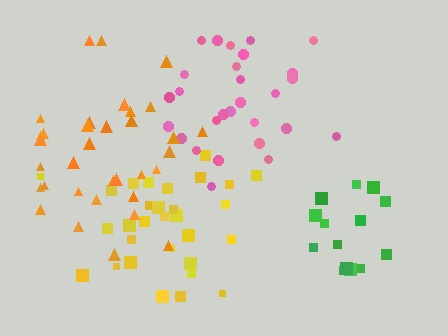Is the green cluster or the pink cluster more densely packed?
Green.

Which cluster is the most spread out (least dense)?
Yellow.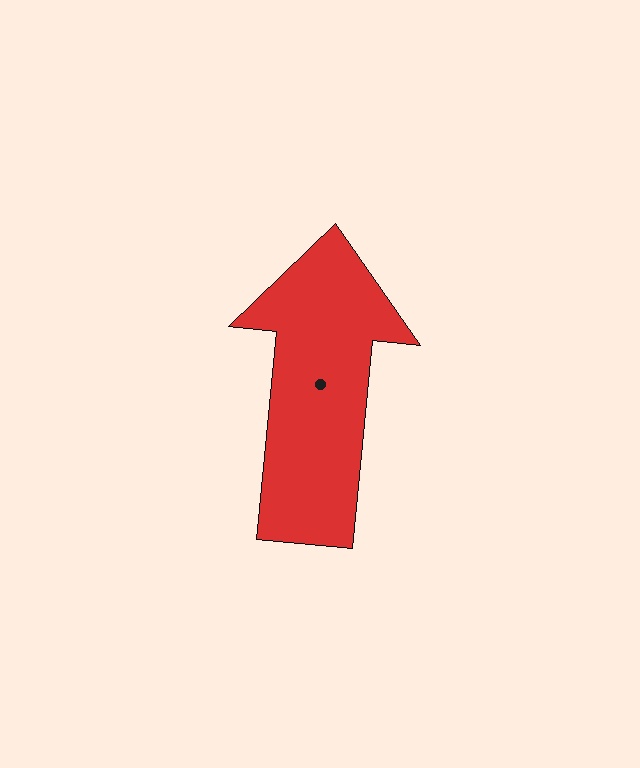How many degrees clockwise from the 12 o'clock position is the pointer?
Approximately 5 degrees.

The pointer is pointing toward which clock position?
Roughly 12 o'clock.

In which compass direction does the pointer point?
North.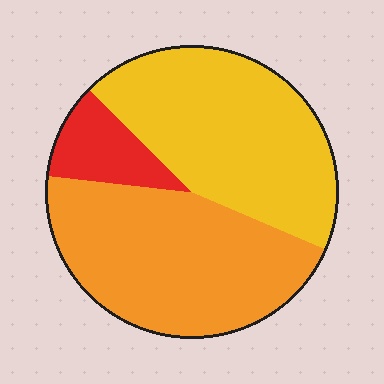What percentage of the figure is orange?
Orange covers roughly 45% of the figure.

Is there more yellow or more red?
Yellow.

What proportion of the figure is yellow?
Yellow covers around 45% of the figure.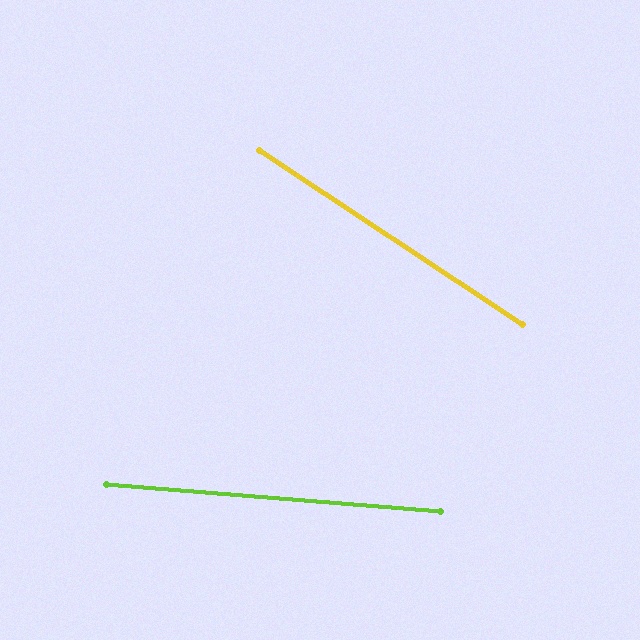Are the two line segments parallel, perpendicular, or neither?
Neither parallel nor perpendicular — they differ by about 29°.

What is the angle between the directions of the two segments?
Approximately 29 degrees.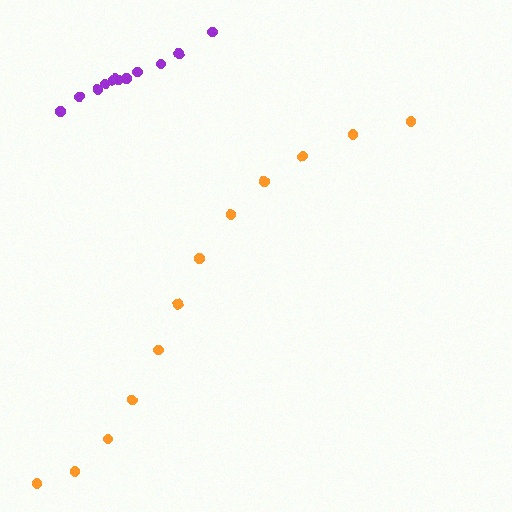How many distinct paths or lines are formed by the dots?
There are 2 distinct paths.